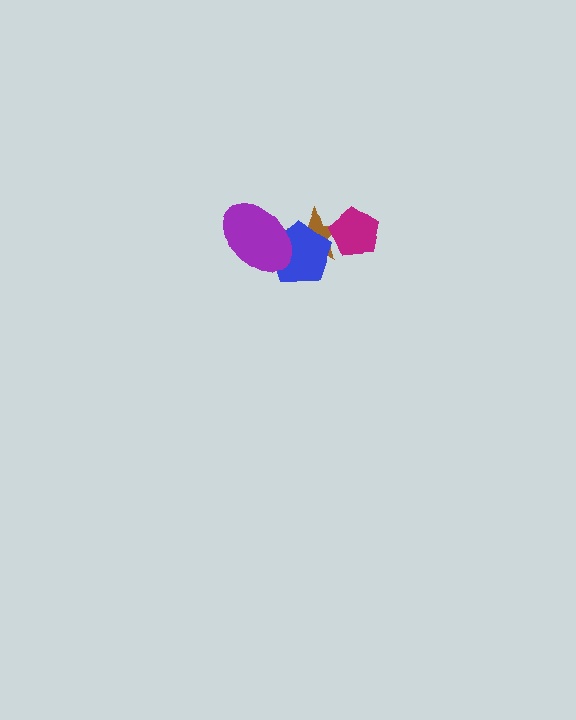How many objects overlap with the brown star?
3 objects overlap with the brown star.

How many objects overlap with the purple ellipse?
2 objects overlap with the purple ellipse.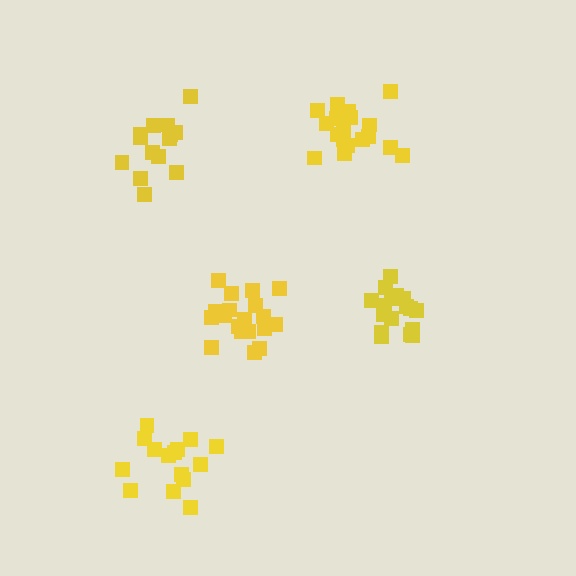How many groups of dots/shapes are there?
There are 5 groups.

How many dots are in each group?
Group 1: 18 dots, Group 2: 14 dots, Group 3: 18 dots, Group 4: 15 dots, Group 5: 19 dots (84 total).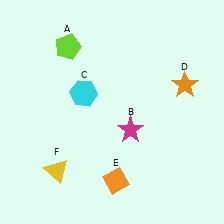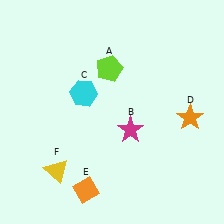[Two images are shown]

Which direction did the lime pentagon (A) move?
The lime pentagon (A) moved right.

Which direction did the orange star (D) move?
The orange star (D) moved down.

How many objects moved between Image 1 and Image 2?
3 objects moved between the two images.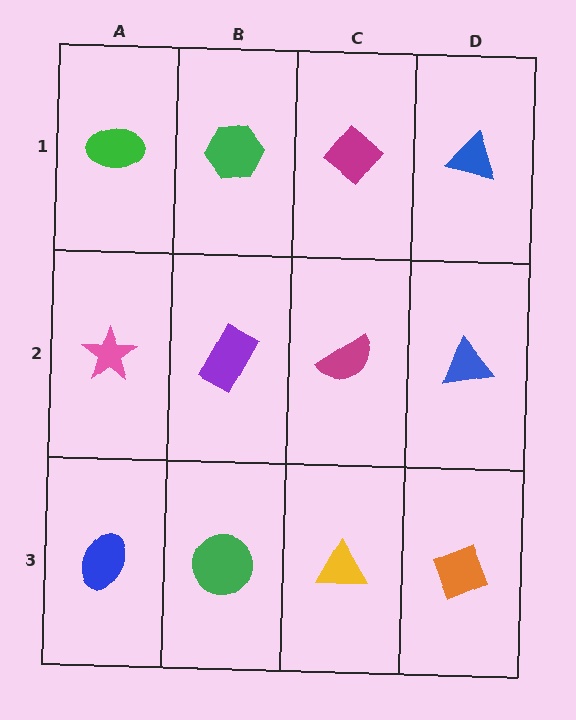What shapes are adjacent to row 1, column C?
A magenta semicircle (row 2, column C), a green hexagon (row 1, column B), a blue triangle (row 1, column D).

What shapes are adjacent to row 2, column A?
A green ellipse (row 1, column A), a blue ellipse (row 3, column A), a purple rectangle (row 2, column B).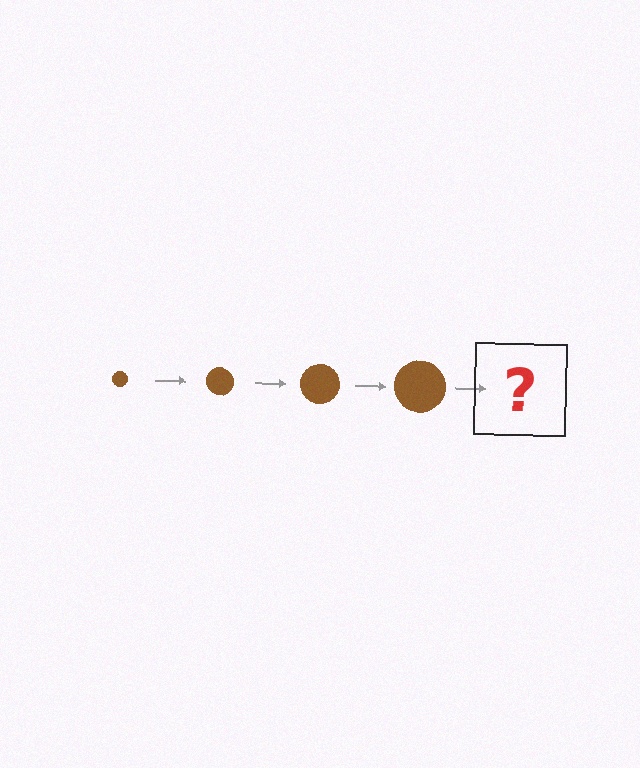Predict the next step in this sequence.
The next step is a brown circle, larger than the previous one.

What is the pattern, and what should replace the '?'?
The pattern is that the circle gets progressively larger each step. The '?' should be a brown circle, larger than the previous one.